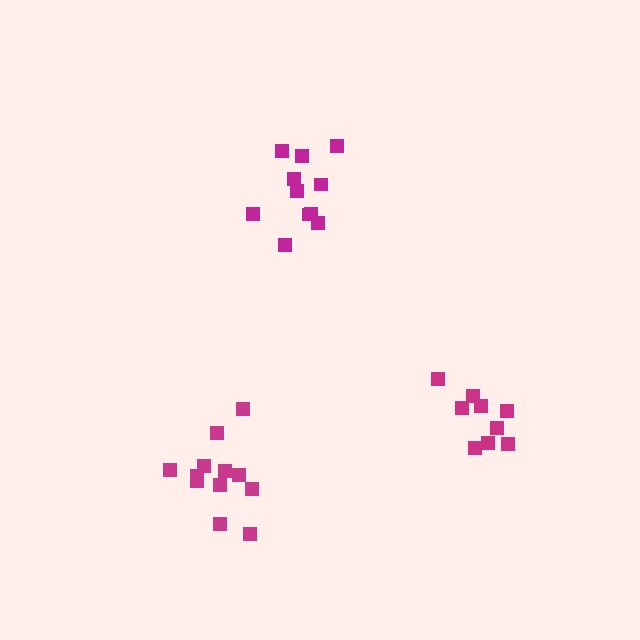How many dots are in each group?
Group 1: 11 dots, Group 2: 9 dots, Group 3: 12 dots (32 total).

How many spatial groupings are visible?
There are 3 spatial groupings.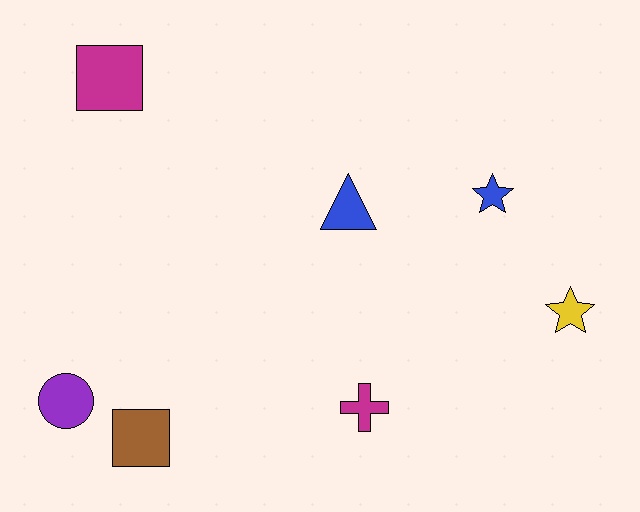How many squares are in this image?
There are 2 squares.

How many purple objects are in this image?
There is 1 purple object.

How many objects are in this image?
There are 7 objects.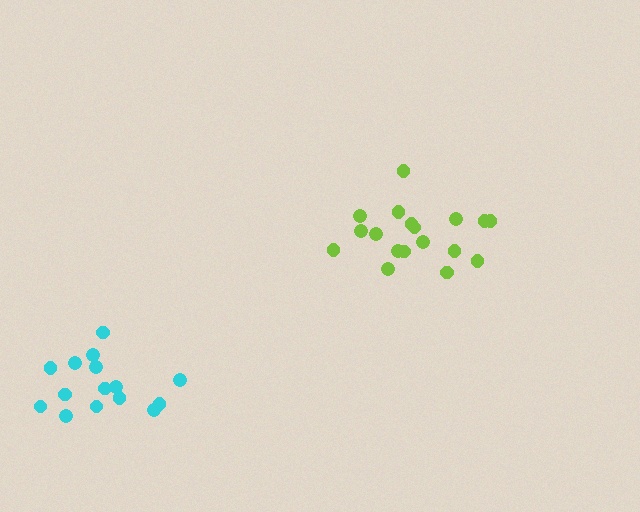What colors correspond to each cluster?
The clusters are colored: lime, cyan.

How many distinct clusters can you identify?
There are 2 distinct clusters.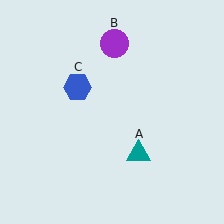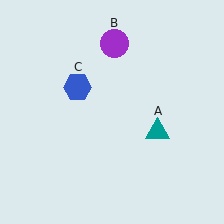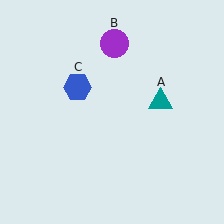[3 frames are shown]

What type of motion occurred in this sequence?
The teal triangle (object A) rotated counterclockwise around the center of the scene.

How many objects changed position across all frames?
1 object changed position: teal triangle (object A).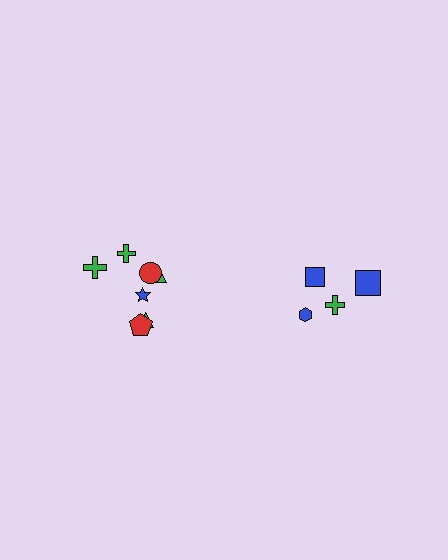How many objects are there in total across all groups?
There are 11 objects.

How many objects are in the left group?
There are 7 objects.